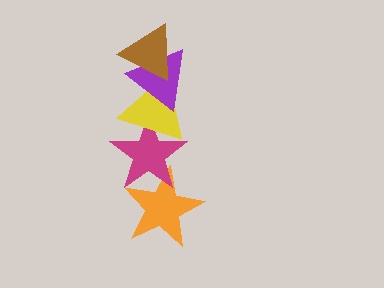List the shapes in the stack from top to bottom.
From top to bottom: the brown triangle, the purple triangle, the yellow triangle, the magenta star, the orange star.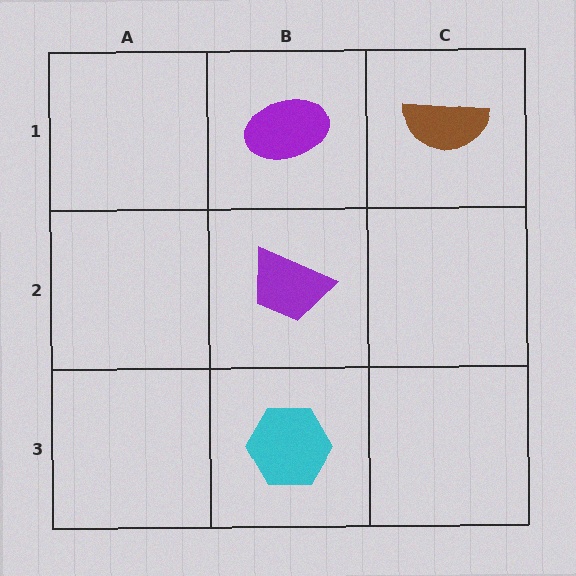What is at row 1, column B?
A purple ellipse.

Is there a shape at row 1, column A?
No, that cell is empty.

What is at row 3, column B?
A cyan hexagon.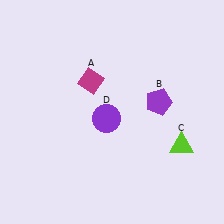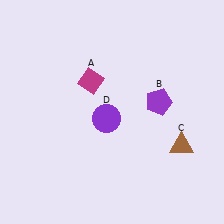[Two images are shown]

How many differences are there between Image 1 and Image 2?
There is 1 difference between the two images.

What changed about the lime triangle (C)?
In Image 1, C is lime. In Image 2, it changed to brown.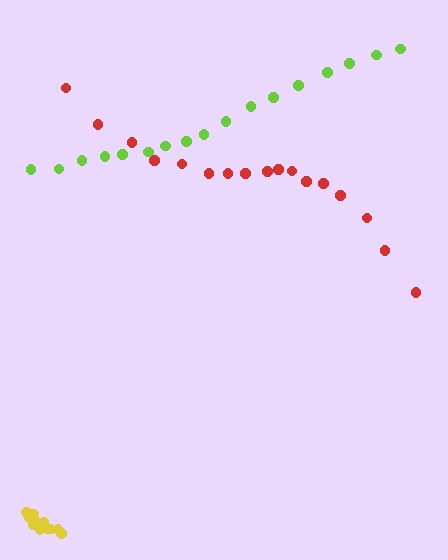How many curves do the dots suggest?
There are 3 distinct paths.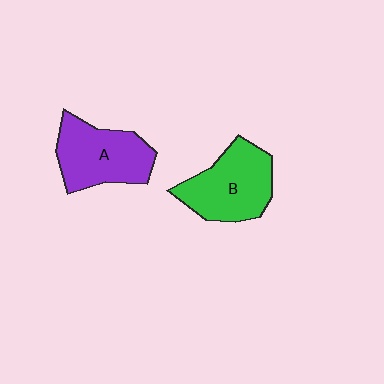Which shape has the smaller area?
Shape A (purple).